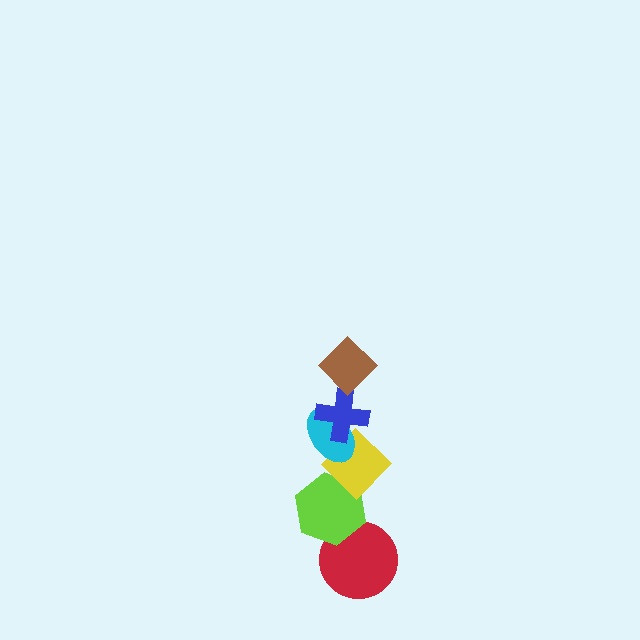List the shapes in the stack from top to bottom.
From top to bottom: the brown diamond, the blue cross, the cyan ellipse, the yellow diamond, the lime hexagon, the red circle.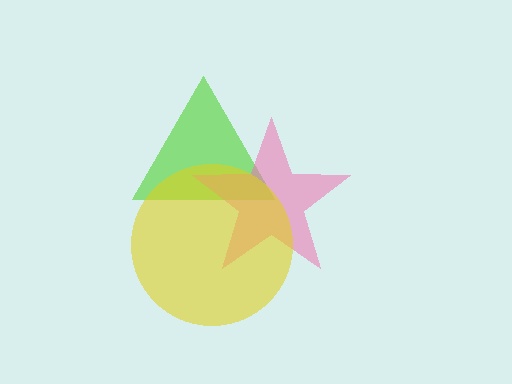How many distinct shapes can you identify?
There are 3 distinct shapes: a lime triangle, a pink star, a yellow circle.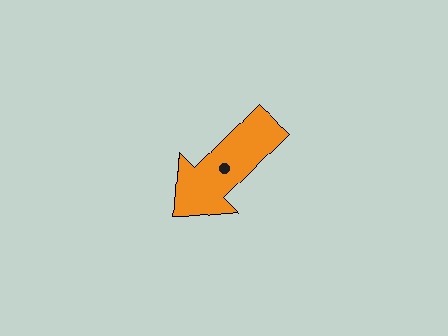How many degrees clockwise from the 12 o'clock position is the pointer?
Approximately 224 degrees.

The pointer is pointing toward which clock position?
Roughly 7 o'clock.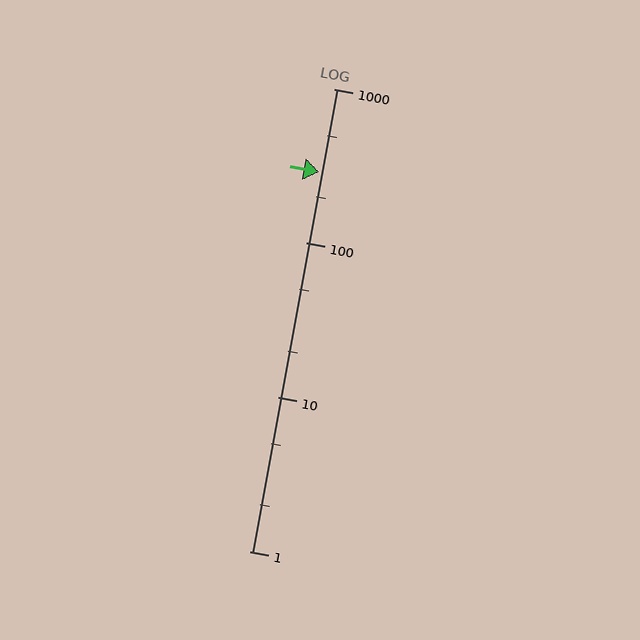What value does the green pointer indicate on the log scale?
The pointer indicates approximately 290.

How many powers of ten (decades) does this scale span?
The scale spans 3 decades, from 1 to 1000.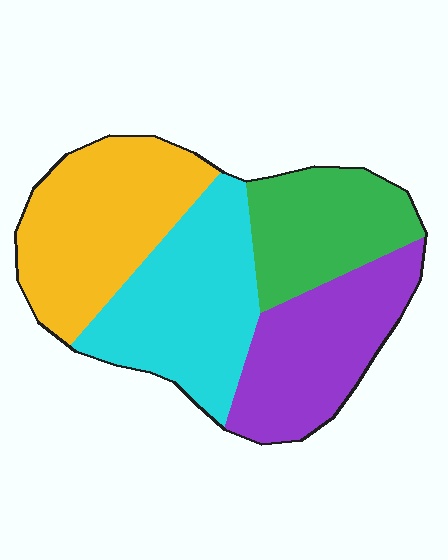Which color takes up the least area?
Green, at roughly 20%.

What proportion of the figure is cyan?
Cyan takes up about one quarter (1/4) of the figure.